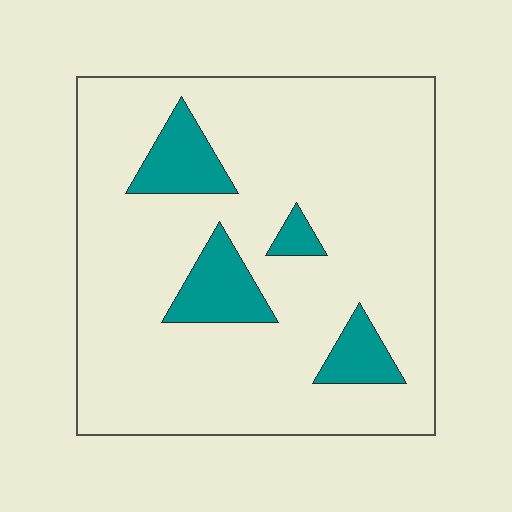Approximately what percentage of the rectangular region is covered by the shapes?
Approximately 15%.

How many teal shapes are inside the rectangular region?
4.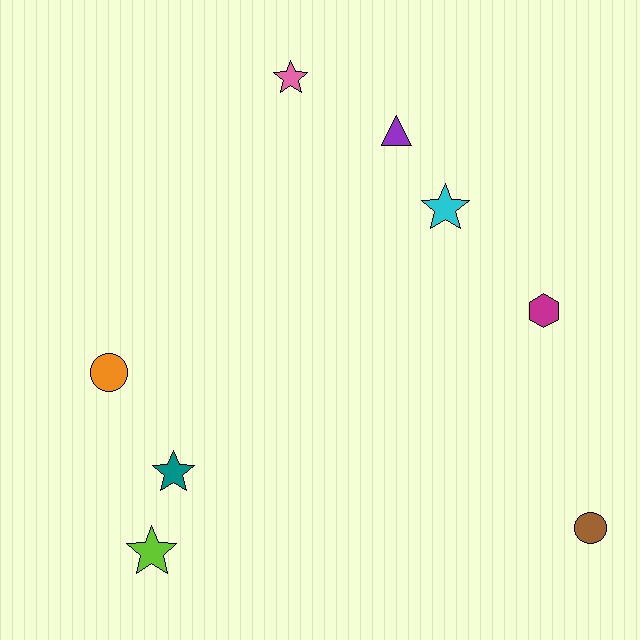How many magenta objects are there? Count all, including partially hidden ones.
There is 1 magenta object.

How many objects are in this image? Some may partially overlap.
There are 8 objects.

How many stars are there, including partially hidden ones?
There are 4 stars.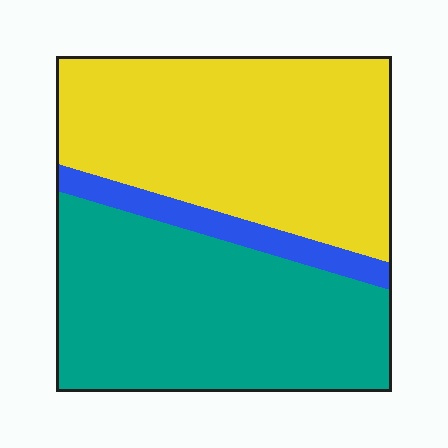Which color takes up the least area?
Blue, at roughly 10%.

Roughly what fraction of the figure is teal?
Teal covers roughly 45% of the figure.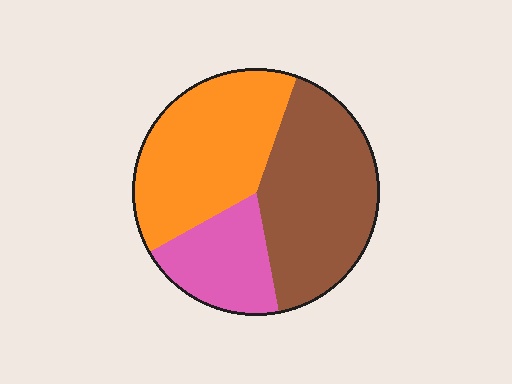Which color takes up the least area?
Pink, at roughly 20%.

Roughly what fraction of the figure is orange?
Orange takes up about two fifths (2/5) of the figure.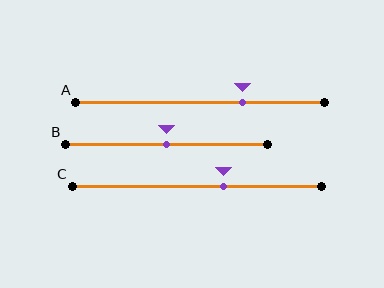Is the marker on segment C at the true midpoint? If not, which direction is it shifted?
No, the marker on segment C is shifted to the right by about 11% of the segment length.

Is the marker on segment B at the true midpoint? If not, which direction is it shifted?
Yes, the marker on segment B is at the true midpoint.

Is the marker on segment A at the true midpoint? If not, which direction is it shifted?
No, the marker on segment A is shifted to the right by about 17% of the segment length.